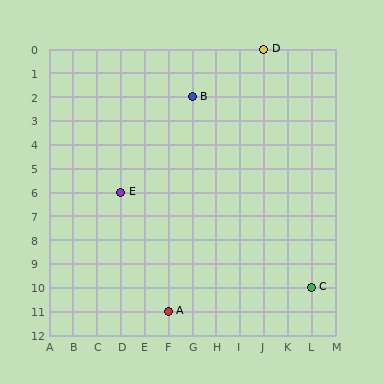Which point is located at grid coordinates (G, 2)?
Point B is at (G, 2).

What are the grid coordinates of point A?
Point A is at grid coordinates (F, 11).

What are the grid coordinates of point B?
Point B is at grid coordinates (G, 2).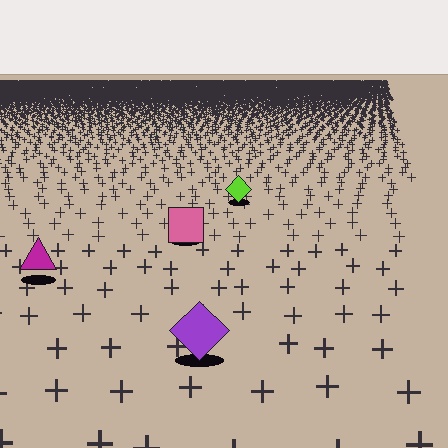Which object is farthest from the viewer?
The lime diamond is farthest from the viewer. It appears smaller and the ground texture around it is denser.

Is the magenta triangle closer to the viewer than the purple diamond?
No. The purple diamond is closer — you can tell from the texture gradient: the ground texture is coarser near it.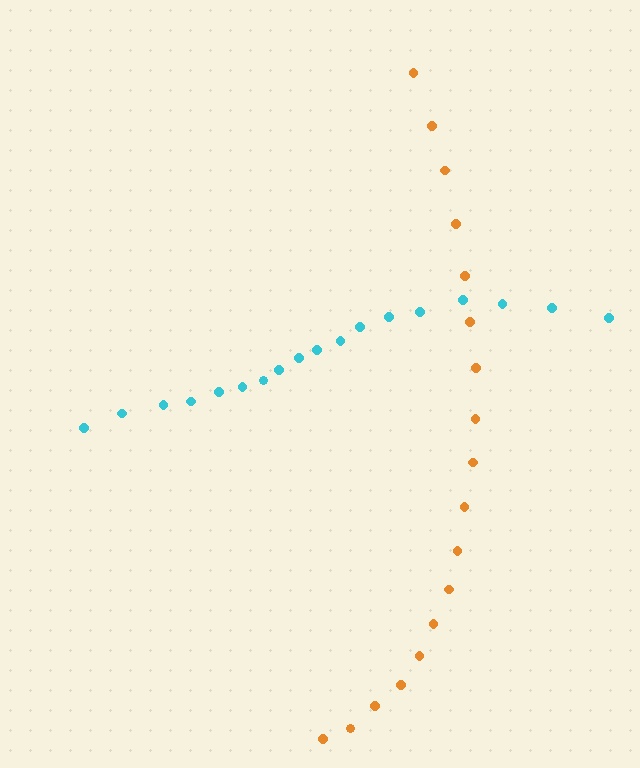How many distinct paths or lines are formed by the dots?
There are 2 distinct paths.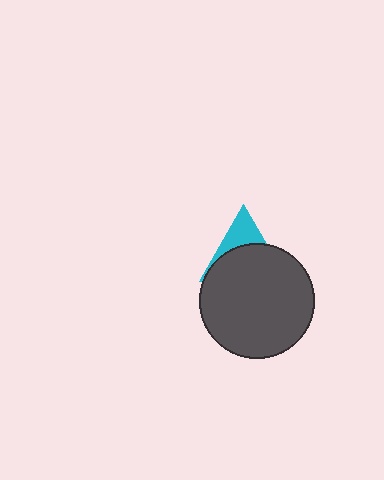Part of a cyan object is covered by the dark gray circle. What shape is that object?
It is a triangle.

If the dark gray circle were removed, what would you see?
You would see the complete cyan triangle.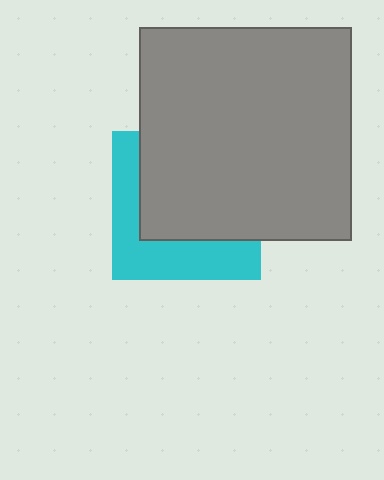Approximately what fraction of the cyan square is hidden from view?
Roughly 60% of the cyan square is hidden behind the gray square.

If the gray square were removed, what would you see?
You would see the complete cyan square.